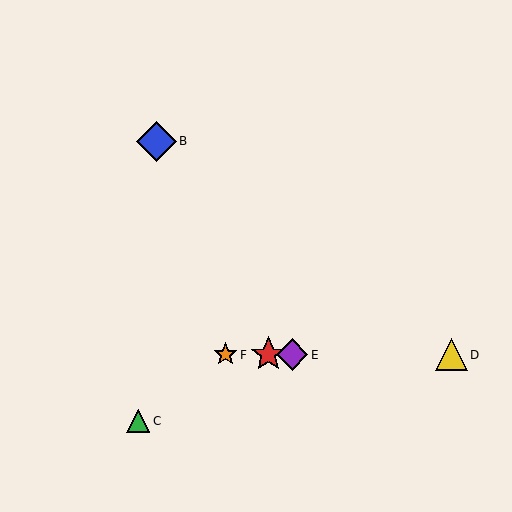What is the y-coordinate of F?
Object F is at y≈355.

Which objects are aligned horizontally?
Objects A, D, E, F are aligned horizontally.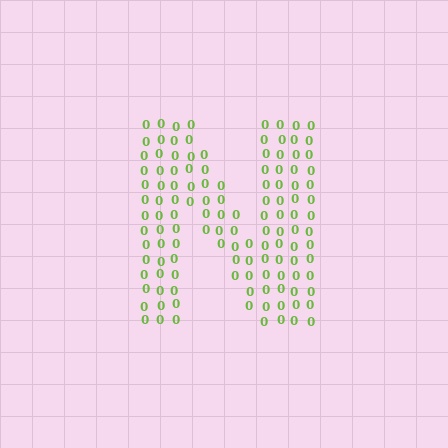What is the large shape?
The large shape is the letter N.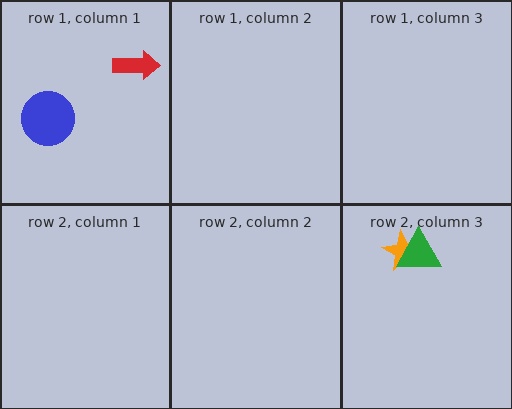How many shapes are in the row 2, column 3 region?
2.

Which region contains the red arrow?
The row 1, column 1 region.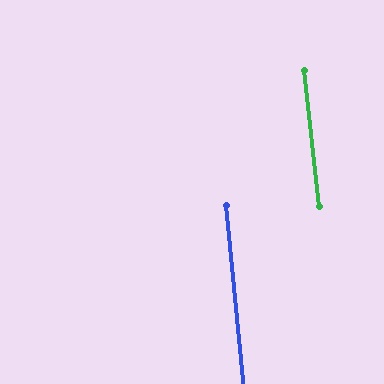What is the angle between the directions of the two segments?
Approximately 1 degree.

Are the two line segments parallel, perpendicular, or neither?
Parallel — their directions differ by only 1.0°.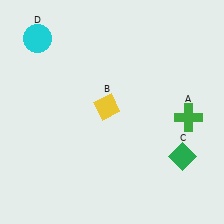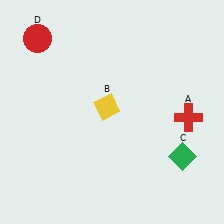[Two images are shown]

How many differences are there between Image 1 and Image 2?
There are 2 differences between the two images.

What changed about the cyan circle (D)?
In Image 1, D is cyan. In Image 2, it changed to red.